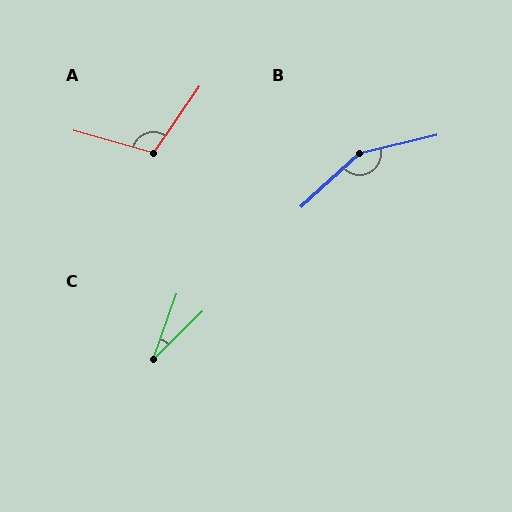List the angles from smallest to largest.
C (26°), A (109°), B (151°).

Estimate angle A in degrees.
Approximately 109 degrees.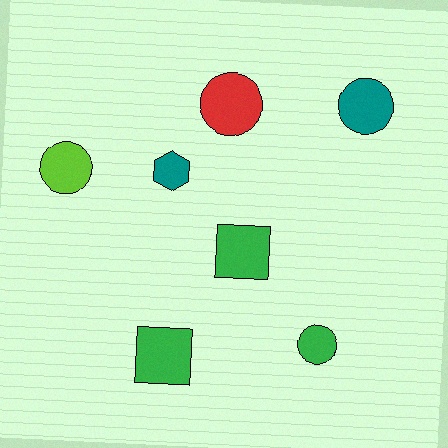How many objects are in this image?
There are 7 objects.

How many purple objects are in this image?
There are no purple objects.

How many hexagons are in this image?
There is 1 hexagon.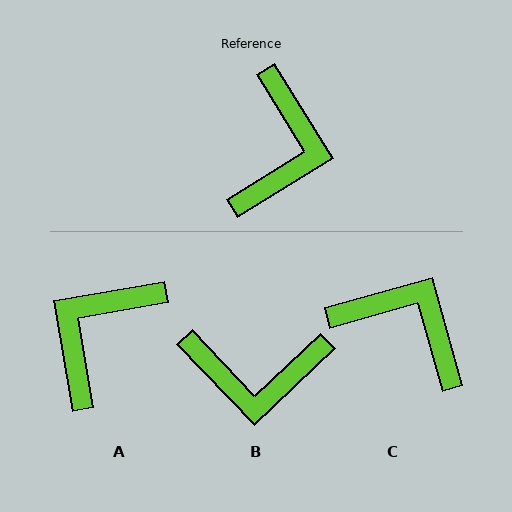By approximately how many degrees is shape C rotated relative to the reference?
Approximately 74 degrees counter-clockwise.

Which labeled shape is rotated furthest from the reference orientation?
A, about 158 degrees away.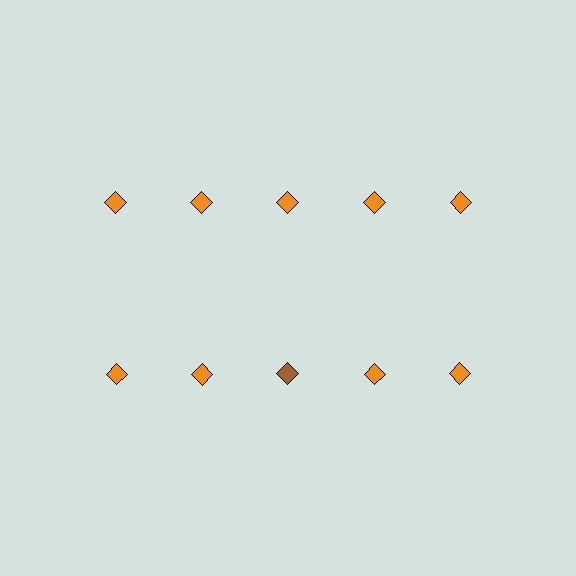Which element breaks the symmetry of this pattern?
The brown diamond in the second row, center column breaks the symmetry. All other shapes are orange diamonds.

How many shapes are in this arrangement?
There are 10 shapes arranged in a grid pattern.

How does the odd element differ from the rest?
It has a different color: brown instead of orange.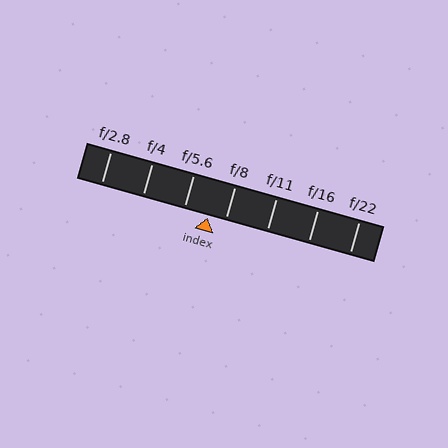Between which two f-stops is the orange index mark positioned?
The index mark is between f/5.6 and f/8.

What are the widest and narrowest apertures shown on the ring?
The widest aperture shown is f/2.8 and the narrowest is f/22.